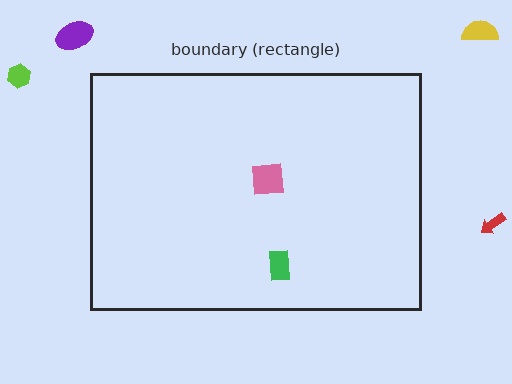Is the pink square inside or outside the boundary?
Inside.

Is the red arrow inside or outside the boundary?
Outside.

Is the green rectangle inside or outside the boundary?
Inside.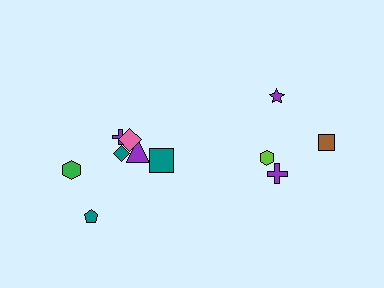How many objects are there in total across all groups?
There are 11 objects.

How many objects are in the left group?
There are 7 objects.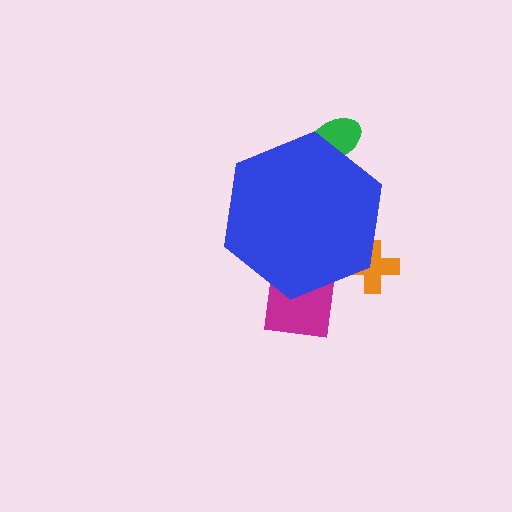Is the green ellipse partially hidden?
Yes, the green ellipse is partially hidden behind the blue hexagon.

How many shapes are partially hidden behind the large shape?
3 shapes are partially hidden.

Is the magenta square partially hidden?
Yes, the magenta square is partially hidden behind the blue hexagon.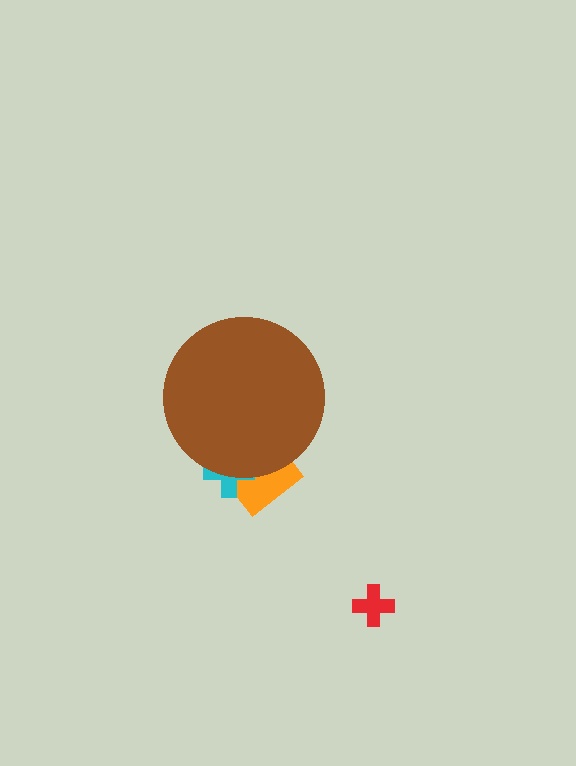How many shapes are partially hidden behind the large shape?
2 shapes are partially hidden.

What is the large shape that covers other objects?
A brown circle.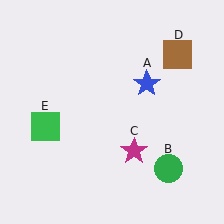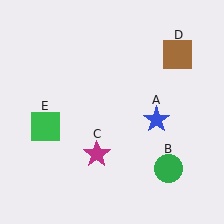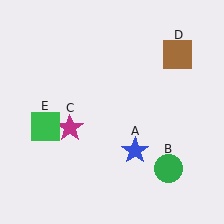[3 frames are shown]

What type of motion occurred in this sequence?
The blue star (object A), magenta star (object C) rotated clockwise around the center of the scene.